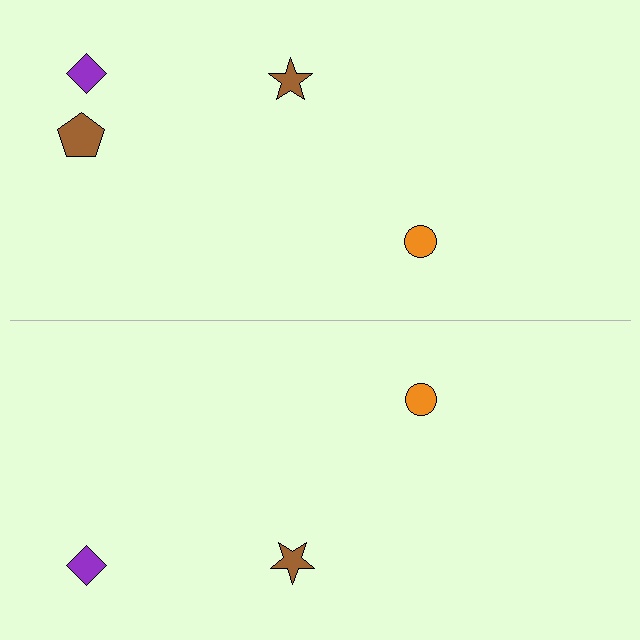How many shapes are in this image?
There are 7 shapes in this image.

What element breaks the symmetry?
A brown pentagon is missing from the bottom side.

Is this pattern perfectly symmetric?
No, the pattern is not perfectly symmetric. A brown pentagon is missing from the bottom side.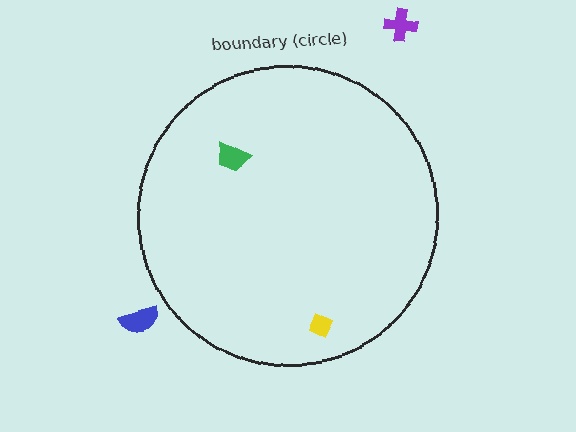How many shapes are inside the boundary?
2 inside, 2 outside.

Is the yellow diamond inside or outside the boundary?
Inside.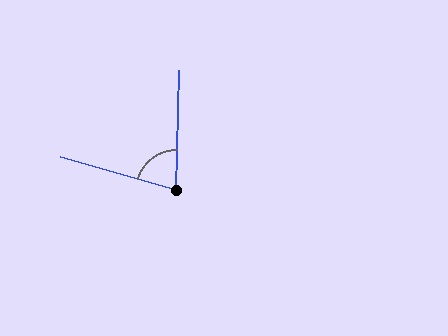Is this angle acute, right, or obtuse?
It is acute.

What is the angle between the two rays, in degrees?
Approximately 75 degrees.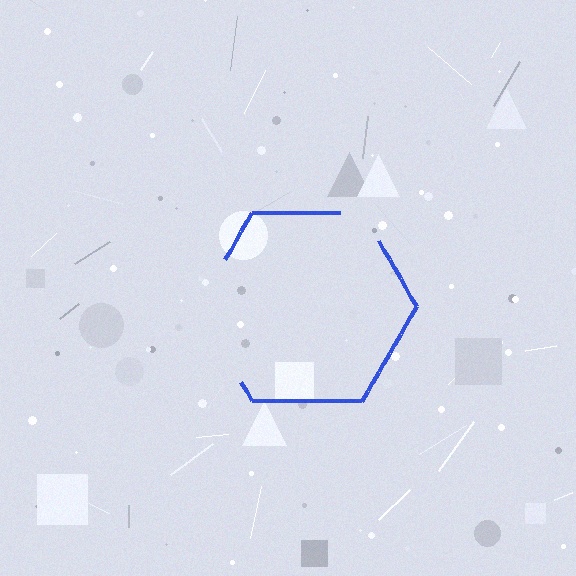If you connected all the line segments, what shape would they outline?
They would outline a hexagon.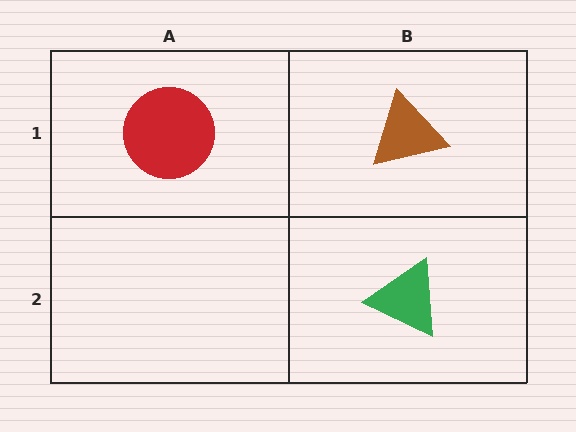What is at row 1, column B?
A brown triangle.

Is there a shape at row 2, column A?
No, that cell is empty.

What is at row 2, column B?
A green triangle.